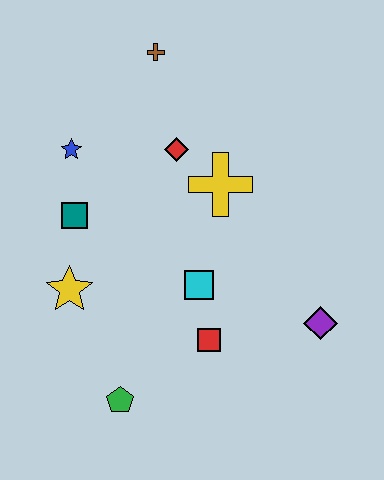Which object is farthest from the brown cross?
The green pentagon is farthest from the brown cross.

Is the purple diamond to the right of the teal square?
Yes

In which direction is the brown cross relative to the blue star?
The brown cross is above the blue star.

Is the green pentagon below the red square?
Yes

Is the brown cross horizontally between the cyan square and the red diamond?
No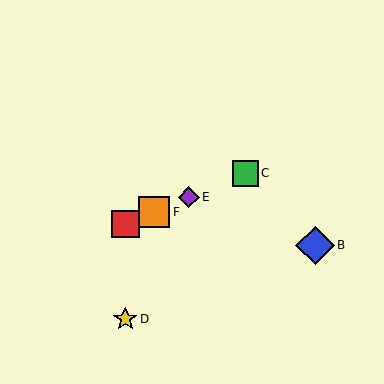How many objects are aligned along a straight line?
4 objects (A, C, E, F) are aligned along a straight line.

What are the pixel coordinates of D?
Object D is at (125, 319).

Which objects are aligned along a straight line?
Objects A, C, E, F are aligned along a straight line.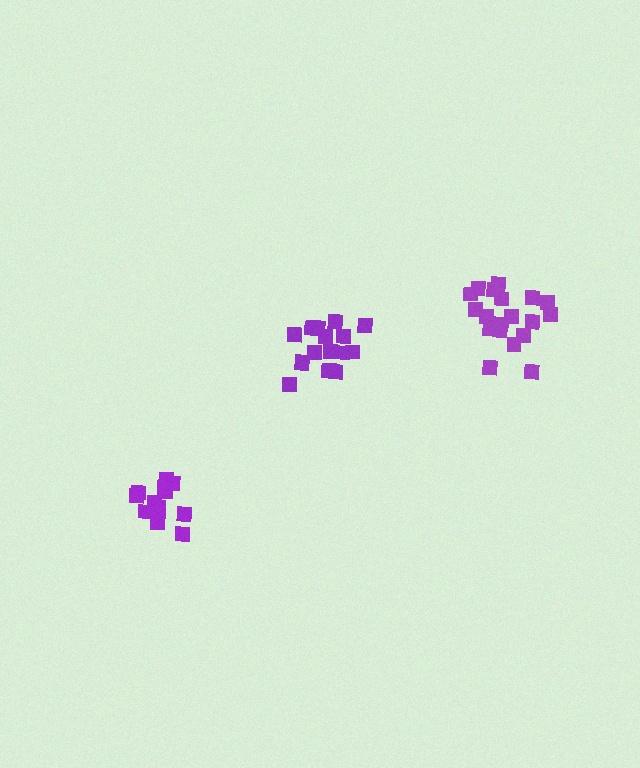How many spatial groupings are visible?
There are 3 spatial groupings.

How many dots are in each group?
Group 1: 17 dots, Group 2: 19 dots, Group 3: 13 dots (49 total).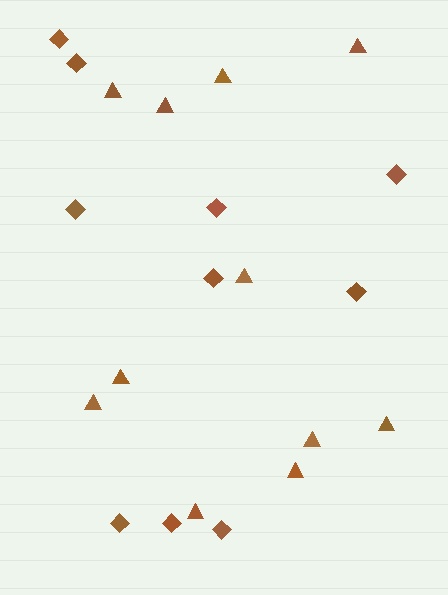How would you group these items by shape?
There are 2 groups: one group of diamonds (10) and one group of triangles (11).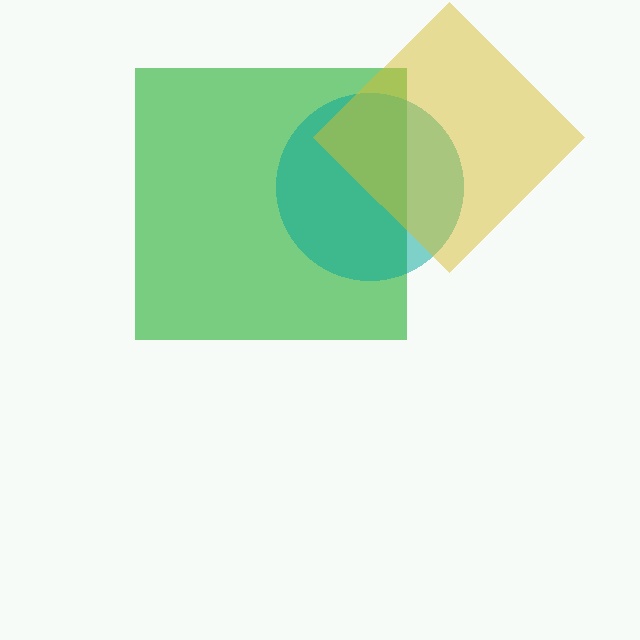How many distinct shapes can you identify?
There are 3 distinct shapes: a green square, a teal circle, a yellow diamond.